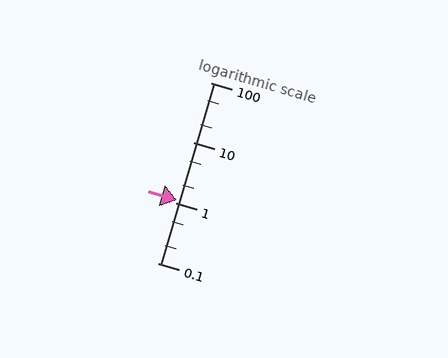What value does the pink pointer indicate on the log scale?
The pointer indicates approximately 1.1.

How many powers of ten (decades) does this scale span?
The scale spans 3 decades, from 0.1 to 100.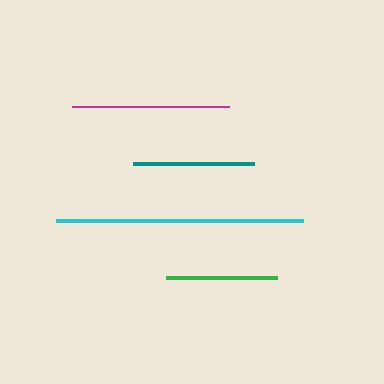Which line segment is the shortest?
The green line is the shortest at approximately 112 pixels.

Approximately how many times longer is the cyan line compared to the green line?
The cyan line is approximately 2.2 times the length of the green line.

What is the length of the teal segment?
The teal segment is approximately 121 pixels long.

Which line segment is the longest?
The cyan line is the longest at approximately 247 pixels.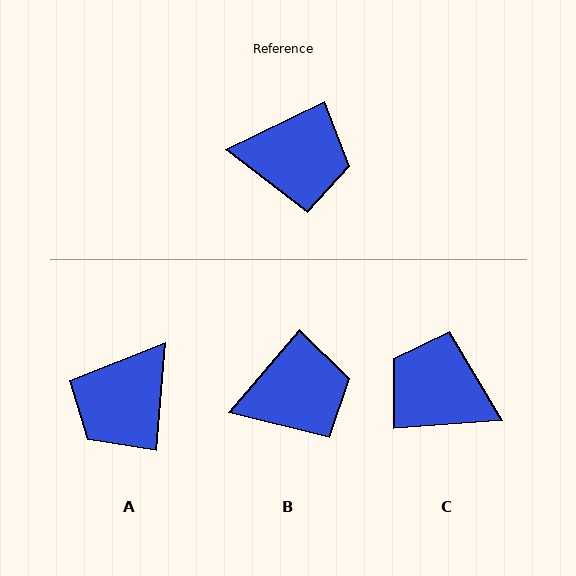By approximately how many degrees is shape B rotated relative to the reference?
Approximately 24 degrees counter-clockwise.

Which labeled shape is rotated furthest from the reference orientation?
C, about 158 degrees away.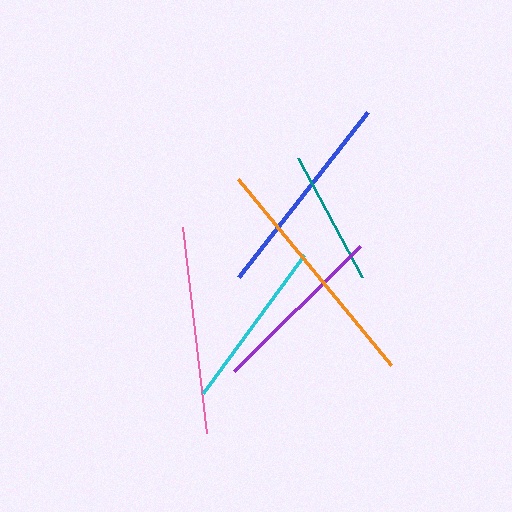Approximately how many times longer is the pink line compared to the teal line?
The pink line is approximately 1.5 times the length of the teal line.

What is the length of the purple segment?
The purple segment is approximately 177 pixels long.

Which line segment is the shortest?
The teal line is the shortest at approximately 135 pixels.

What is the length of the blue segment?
The blue segment is approximately 209 pixels long.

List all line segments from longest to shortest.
From longest to shortest: orange, blue, pink, purple, cyan, teal.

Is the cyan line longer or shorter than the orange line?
The orange line is longer than the cyan line.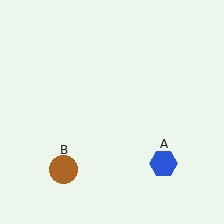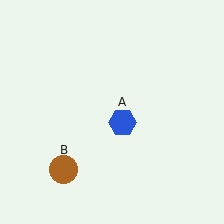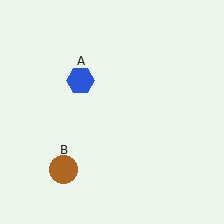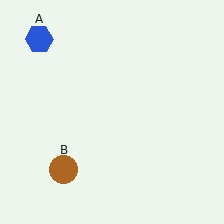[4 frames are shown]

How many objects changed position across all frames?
1 object changed position: blue hexagon (object A).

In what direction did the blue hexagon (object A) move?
The blue hexagon (object A) moved up and to the left.